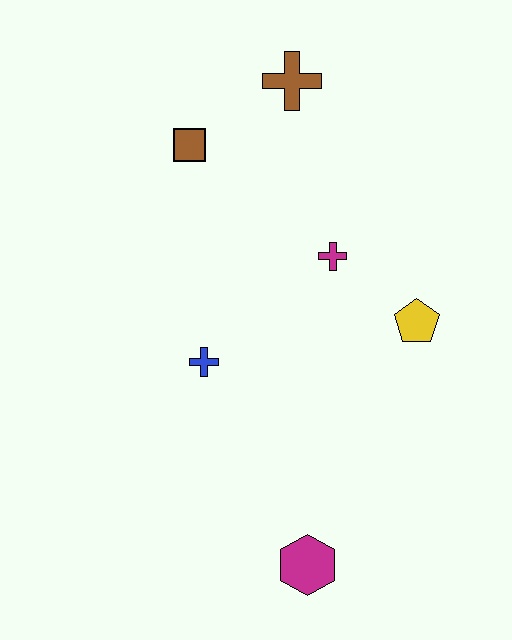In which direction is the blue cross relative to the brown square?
The blue cross is below the brown square.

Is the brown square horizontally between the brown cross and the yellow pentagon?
No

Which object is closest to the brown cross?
The brown square is closest to the brown cross.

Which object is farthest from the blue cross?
The brown cross is farthest from the blue cross.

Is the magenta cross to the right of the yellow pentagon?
No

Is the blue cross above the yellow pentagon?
No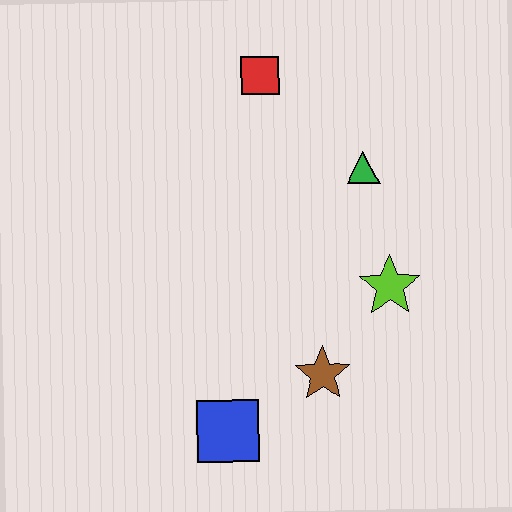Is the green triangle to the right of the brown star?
Yes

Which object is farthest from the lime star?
The red square is farthest from the lime star.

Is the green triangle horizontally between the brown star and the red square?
No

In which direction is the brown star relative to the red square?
The brown star is below the red square.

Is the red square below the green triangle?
No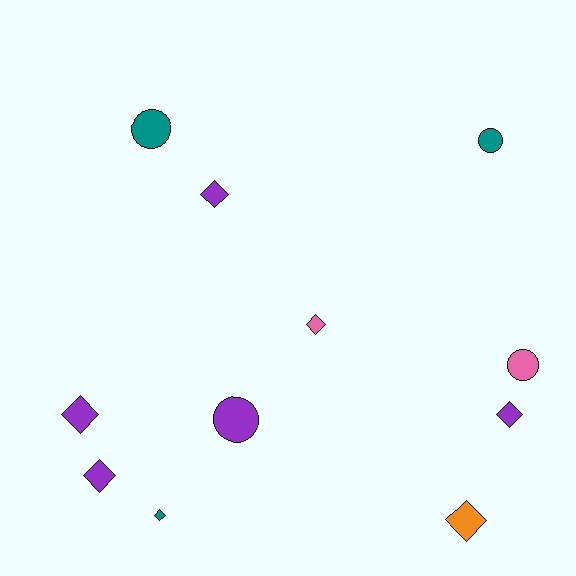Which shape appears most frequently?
Diamond, with 7 objects.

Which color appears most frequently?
Purple, with 5 objects.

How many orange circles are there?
There are no orange circles.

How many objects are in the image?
There are 11 objects.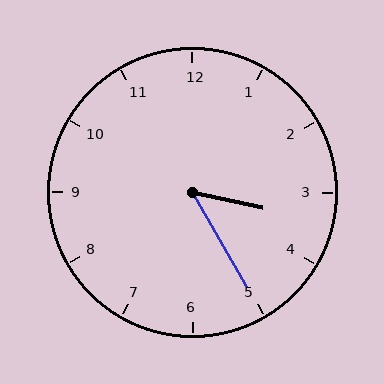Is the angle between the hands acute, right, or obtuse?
It is acute.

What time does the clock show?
3:25.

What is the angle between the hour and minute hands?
Approximately 48 degrees.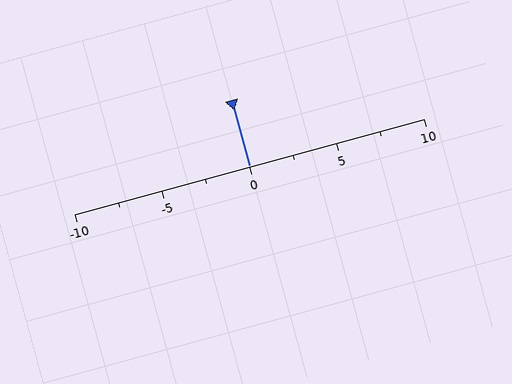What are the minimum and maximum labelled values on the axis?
The axis runs from -10 to 10.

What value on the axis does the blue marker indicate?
The marker indicates approximately 0.